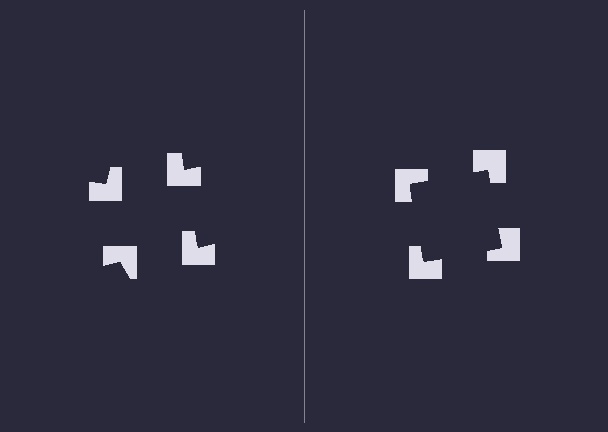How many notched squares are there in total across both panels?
8 — 4 on each side.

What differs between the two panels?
The notched squares are positioned identically on both sides; only the wedge orientations differ. On the right they align to a square; on the left they are misaligned.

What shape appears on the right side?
An illusory square.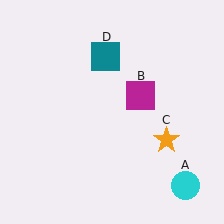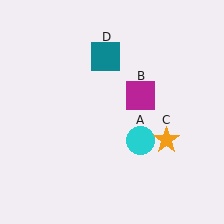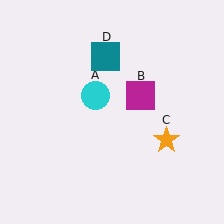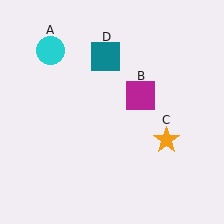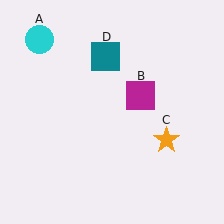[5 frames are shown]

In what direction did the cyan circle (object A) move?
The cyan circle (object A) moved up and to the left.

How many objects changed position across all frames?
1 object changed position: cyan circle (object A).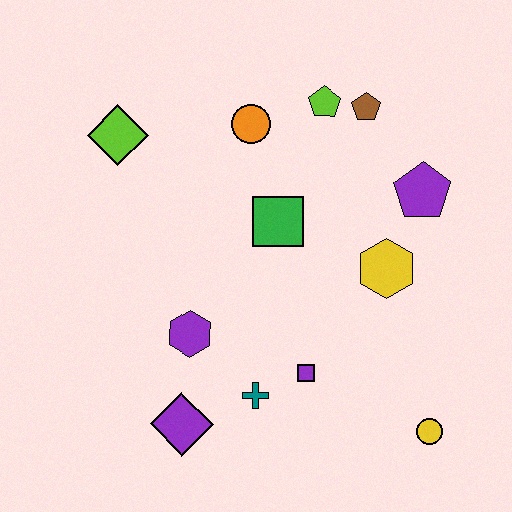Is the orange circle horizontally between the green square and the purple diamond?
Yes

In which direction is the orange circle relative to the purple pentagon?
The orange circle is to the left of the purple pentagon.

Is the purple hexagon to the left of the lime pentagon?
Yes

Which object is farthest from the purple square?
The lime diamond is farthest from the purple square.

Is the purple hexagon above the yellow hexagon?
No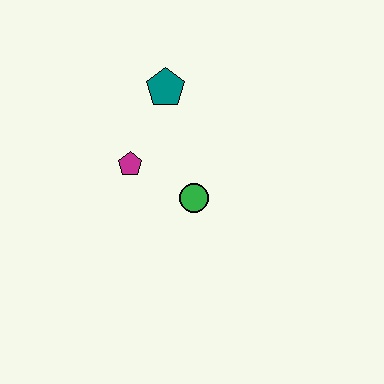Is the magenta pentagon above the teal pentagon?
No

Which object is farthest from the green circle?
The teal pentagon is farthest from the green circle.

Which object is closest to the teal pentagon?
The magenta pentagon is closest to the teal pentagon.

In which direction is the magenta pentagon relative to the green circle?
The magenta pentagon is to the left of the green circle.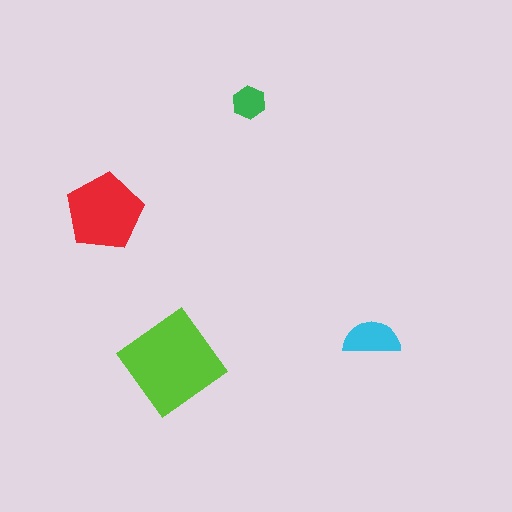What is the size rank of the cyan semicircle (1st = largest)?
3rd.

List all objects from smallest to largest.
The green hexagon, the cyan semicircle, the red pentagon, the lime diamond.